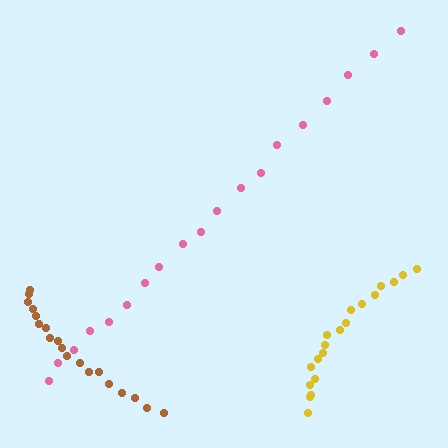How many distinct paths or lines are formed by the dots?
There are 3 distinct paths.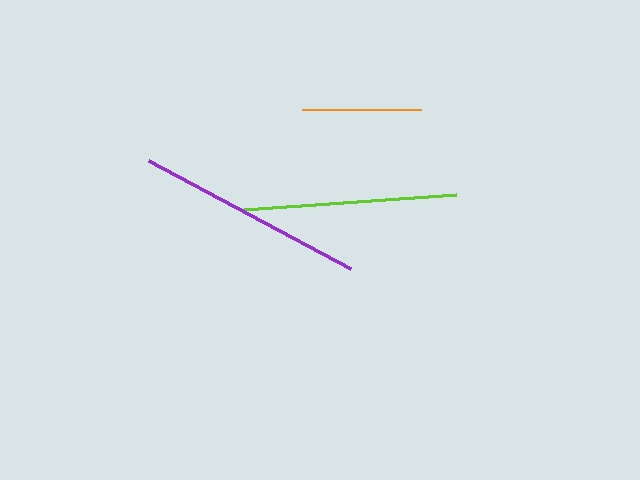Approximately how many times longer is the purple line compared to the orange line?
The purple line is approximately 1.9 times the length of the orange line.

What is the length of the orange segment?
The orange segment is approximately 119 pixels long.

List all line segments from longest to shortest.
From longest to shortest: purple, lime, orange.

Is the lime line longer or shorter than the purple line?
The purple line is longer than the lime line.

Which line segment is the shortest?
The orange line is the shortest at approximately 119 pixels.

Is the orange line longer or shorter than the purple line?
The purple line is longer than the orange line.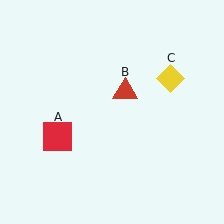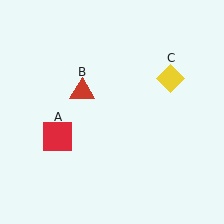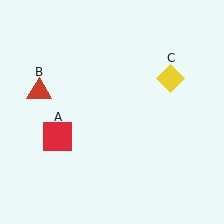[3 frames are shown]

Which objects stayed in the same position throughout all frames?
Red square (object A) and yellow diamond (object C) remained stationary.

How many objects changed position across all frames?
1 object changed position: red triangle (object B).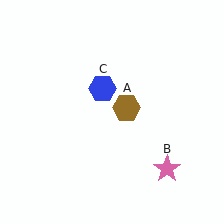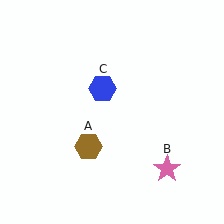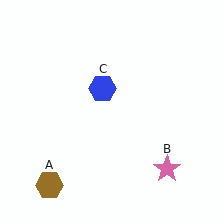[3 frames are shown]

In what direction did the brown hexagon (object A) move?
The brown hexagon (object A) moved down and to the left.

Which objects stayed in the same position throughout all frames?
Pink star (object B) and blue hexagon (object C) remained stationary.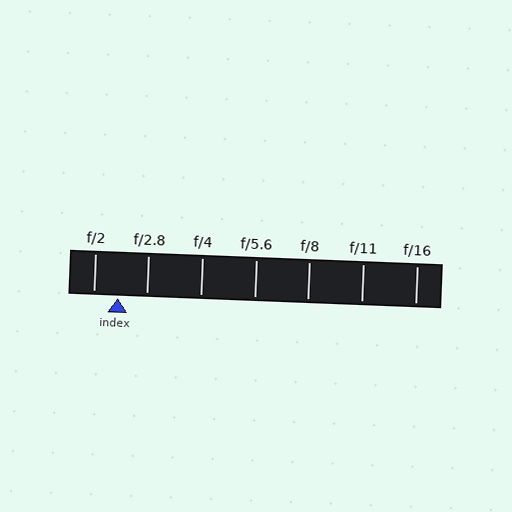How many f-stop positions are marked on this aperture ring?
There are 7 f-stop positions marked.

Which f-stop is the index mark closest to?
The index mark is closest to f/2.